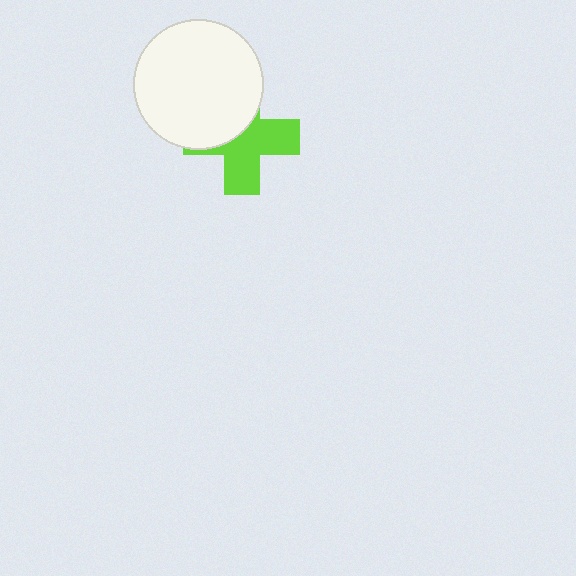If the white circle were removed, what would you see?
You would see the complete lime cross.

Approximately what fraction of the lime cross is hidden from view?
Roughly 44% of the lime cross is hidden behind the white circle.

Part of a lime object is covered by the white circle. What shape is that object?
It is a cross.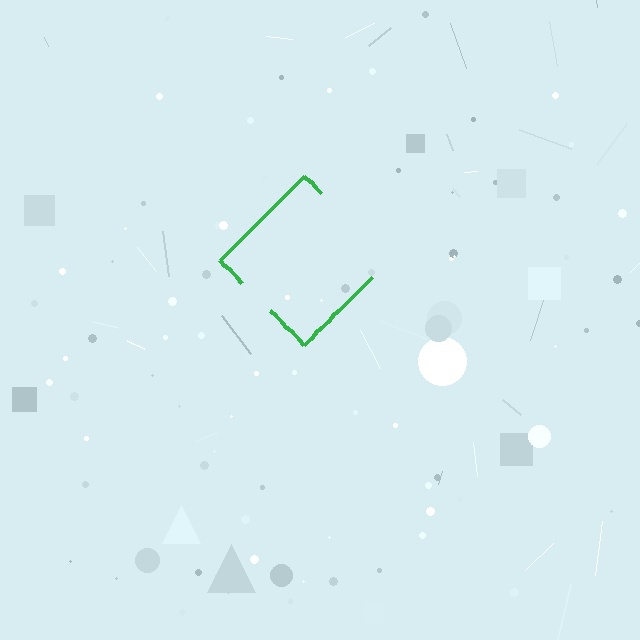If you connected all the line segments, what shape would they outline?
They would outline a diamond.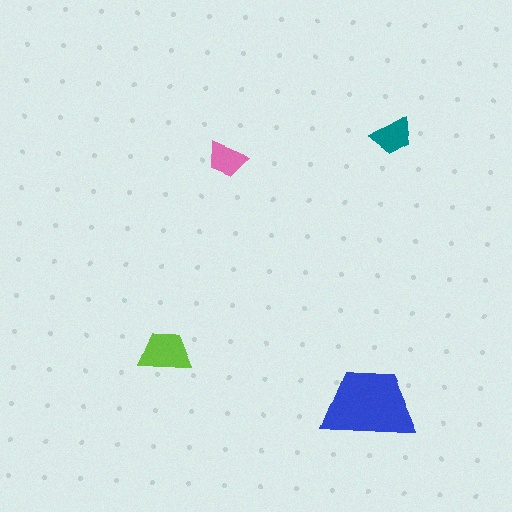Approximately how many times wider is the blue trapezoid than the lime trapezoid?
About 2 times wider.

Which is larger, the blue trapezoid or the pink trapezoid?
The blue one.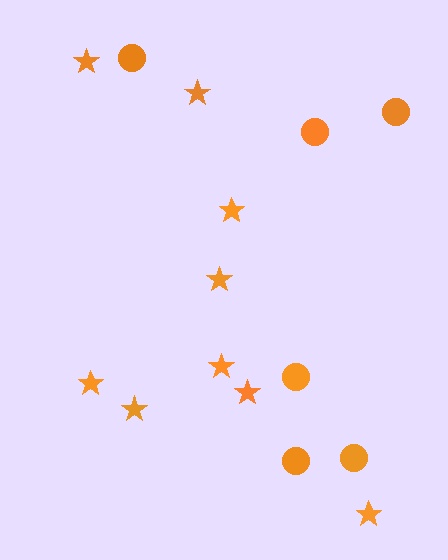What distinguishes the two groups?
There are 2 groups: one group of stars (9) and one group of circles (6).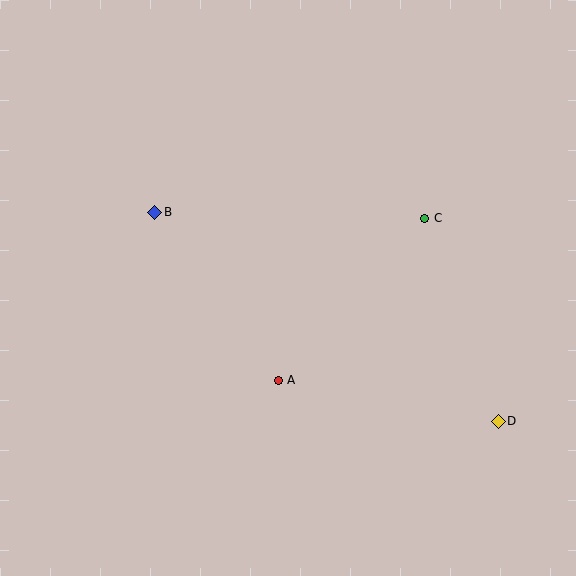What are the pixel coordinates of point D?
Point D is at (498, 421).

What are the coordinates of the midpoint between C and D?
The midpoint between C and D is at (461, 320).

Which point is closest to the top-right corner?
Point C is closest to the top-right corner.